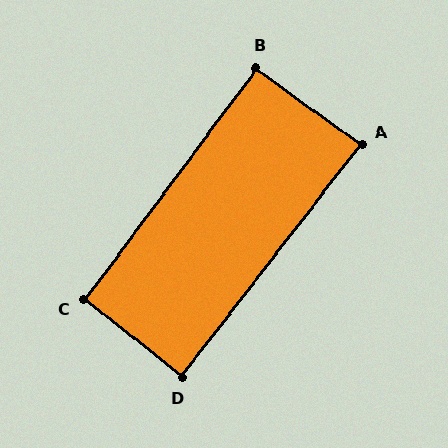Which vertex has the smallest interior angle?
A, at approximately 88 degrees.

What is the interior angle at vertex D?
Approximately 89 degrees (approximately right).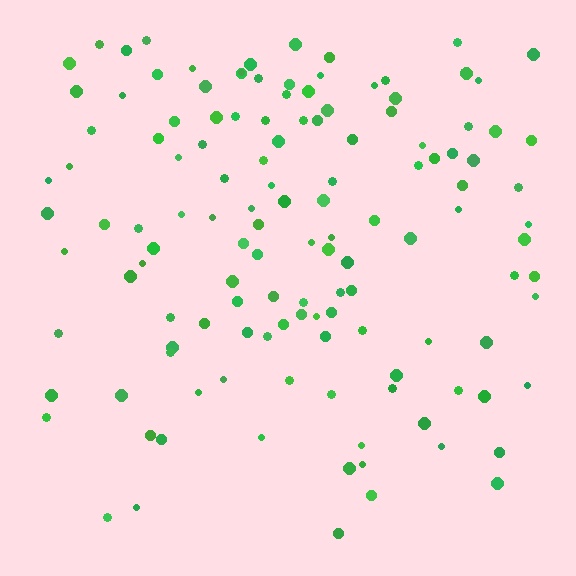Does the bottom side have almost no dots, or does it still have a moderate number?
Still a moderate number, just noticeably fewer than the top.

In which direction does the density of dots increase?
From bottom to top, with the top side densest.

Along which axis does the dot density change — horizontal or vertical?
Vertical.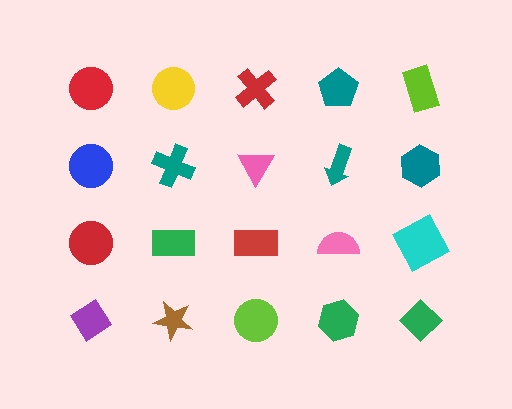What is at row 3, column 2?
A green rectangle.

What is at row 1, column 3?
A red cross.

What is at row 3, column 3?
A red rectangle.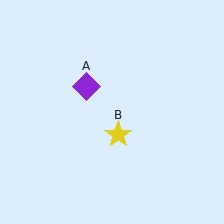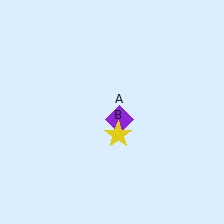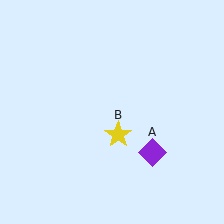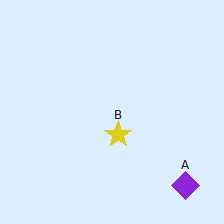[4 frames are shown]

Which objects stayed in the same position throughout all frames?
Yellow star (object B) remained stationary.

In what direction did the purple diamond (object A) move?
The purple diamond (object A) moved down and to the right.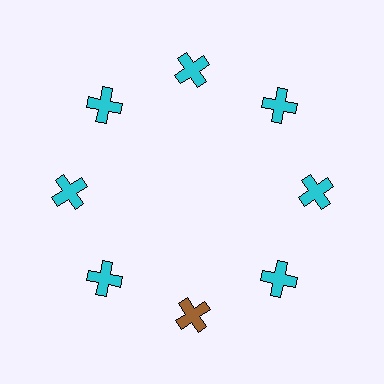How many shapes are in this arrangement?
There are 8 shapes arranged in a ring pattern.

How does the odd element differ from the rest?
It has a different color: brown instead of cyan.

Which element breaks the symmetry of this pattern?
The brown cross at roughly the 6 o'clock position breaks the symmetry. All other shapes are cyan crosses.